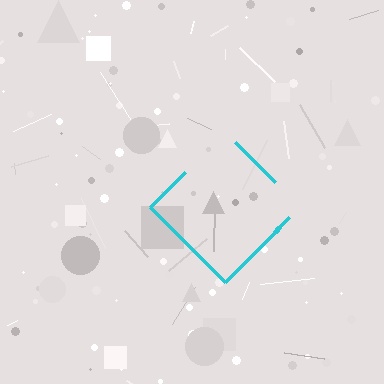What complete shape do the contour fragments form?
The contour fragments form a diamond.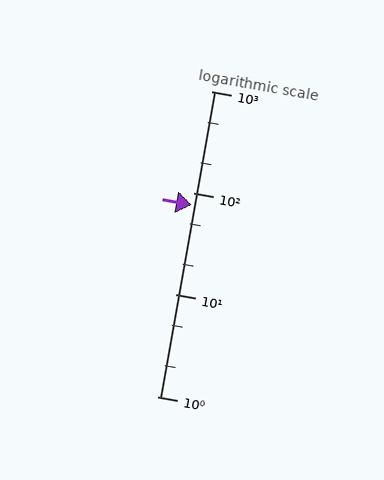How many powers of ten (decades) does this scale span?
The scale spans 3 decades, from 1 to 1000.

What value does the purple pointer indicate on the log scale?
The pointer indicates approximately 77.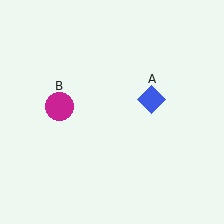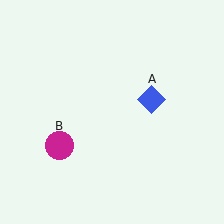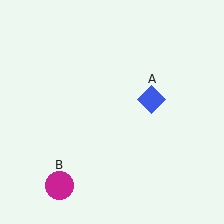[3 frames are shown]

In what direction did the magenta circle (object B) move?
The magenta circle (object B) moved down.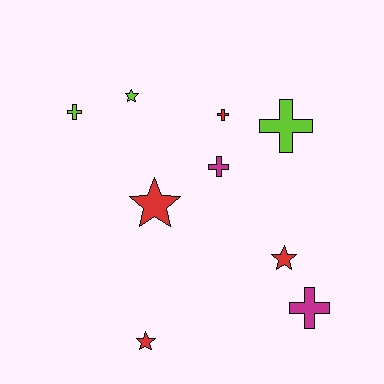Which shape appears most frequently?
Cross, with 5 objects.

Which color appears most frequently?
Red, with 4 objects.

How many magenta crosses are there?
There are 2 magenta crosses.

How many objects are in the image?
There are 9 objects.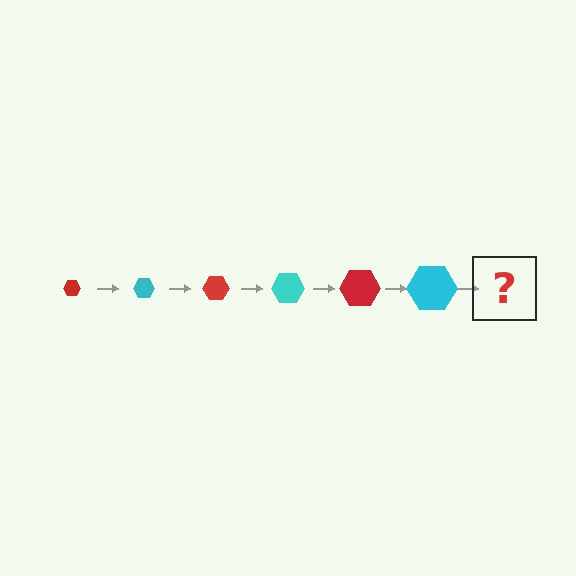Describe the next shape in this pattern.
It should be a red hexagon, larger than the previous one.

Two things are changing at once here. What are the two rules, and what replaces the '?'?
The two rules are that the hexagon grows larger each step and the color cycles through red and cyan. The '?' should be a red hexagon, larger than the previous one.